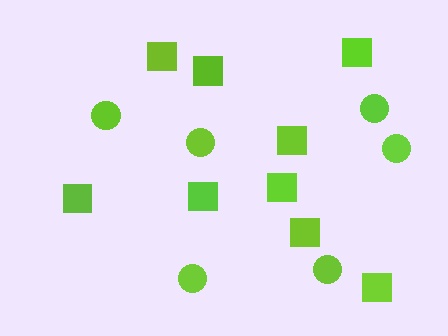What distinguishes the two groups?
There are 2 groups: one group of circles (6) and one group of squares (9).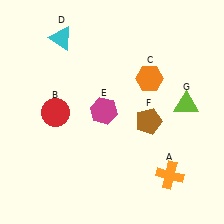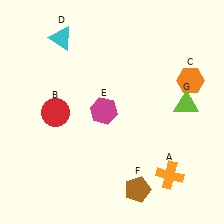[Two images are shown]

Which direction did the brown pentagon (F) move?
The brown pentagon (F) moved down.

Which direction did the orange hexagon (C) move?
The orange hexagon (C) moved right.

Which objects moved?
The objects that moved are: the orange hexagon (C), the brown pentagon (F).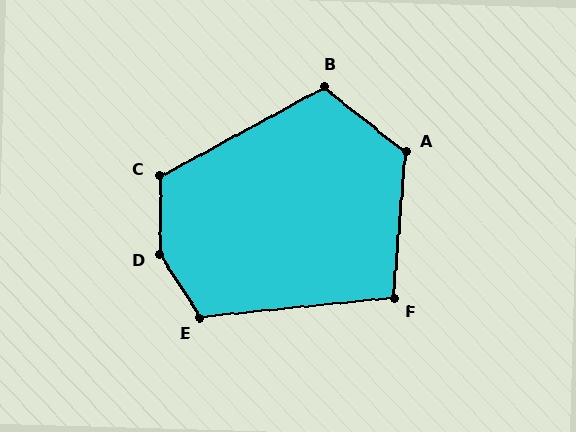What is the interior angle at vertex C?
Approximately 119 degrees (obtuse).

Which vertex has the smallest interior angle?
F, at approximately 100 degrees.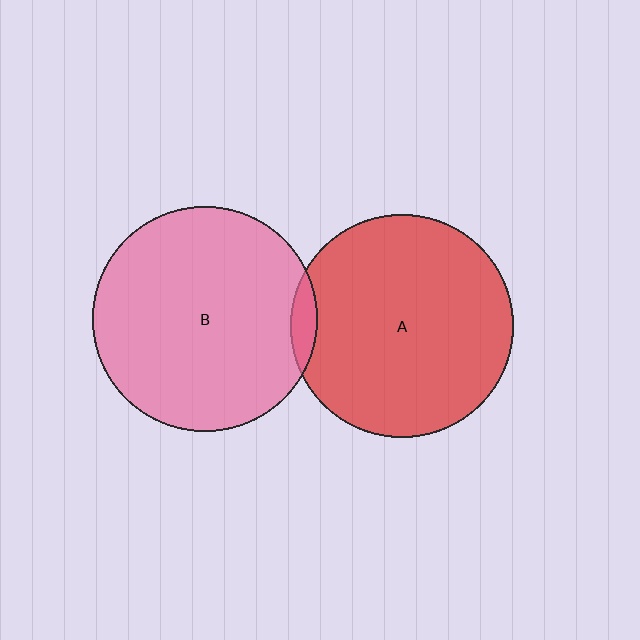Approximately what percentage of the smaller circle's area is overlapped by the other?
Approximately 5%.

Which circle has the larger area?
Circle B (pink).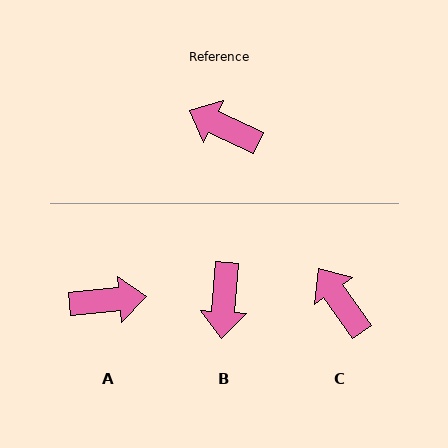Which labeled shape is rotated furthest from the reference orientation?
A, about 149 degrees away.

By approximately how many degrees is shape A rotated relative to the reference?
Approximately 149 degrees clockwise.